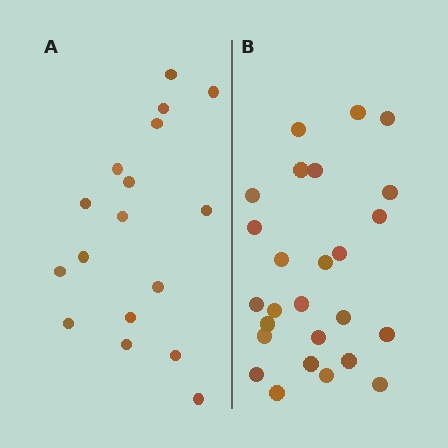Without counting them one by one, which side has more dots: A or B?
Region B (the right region) has more dots.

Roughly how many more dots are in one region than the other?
Region B has roughly 8 or so more dots than region A.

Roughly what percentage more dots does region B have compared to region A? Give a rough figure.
About 55% more.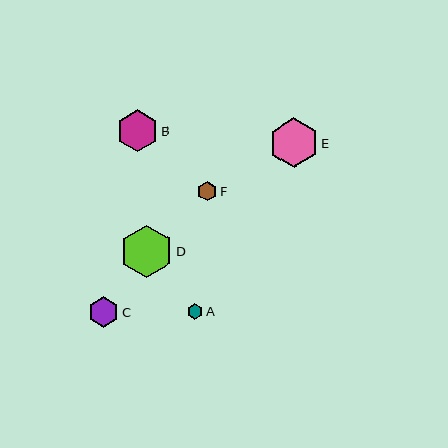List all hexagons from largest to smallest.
From largest to smallest: D, E, B, C, F, A.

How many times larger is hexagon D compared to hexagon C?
Hexagon D is approximately 1.7 times the size of hexagon C.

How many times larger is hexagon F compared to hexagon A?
Hexagon F is approximately 1.3 times the size of hexagon A.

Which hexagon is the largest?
Hexagon D is the largest with a size of approximately 52 pixels.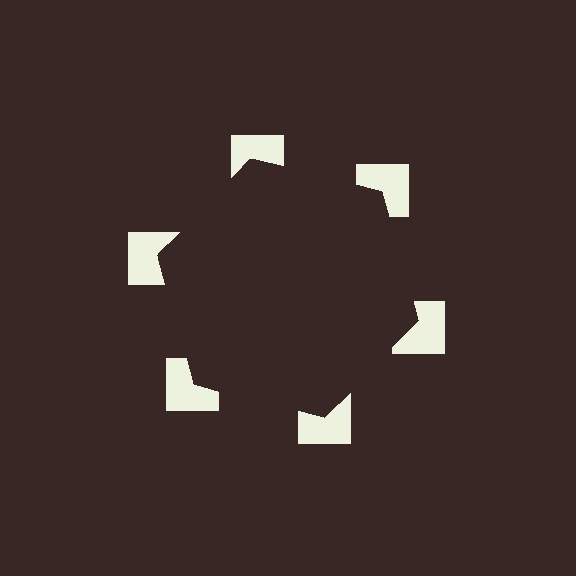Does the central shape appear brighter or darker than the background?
It typically appears slightly darker than the background, even though no actual brightness change is drawn.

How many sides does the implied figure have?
6 sides.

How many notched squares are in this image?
There are 6 — one at each vertex of the illusory hexagon.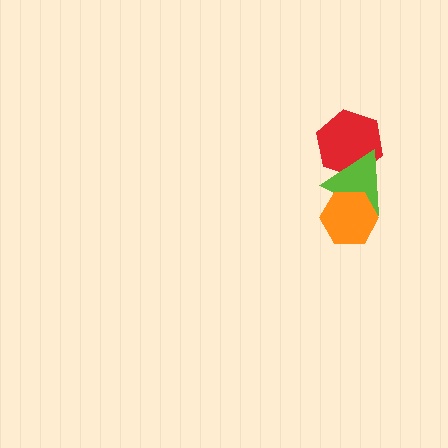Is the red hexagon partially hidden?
Yes, it is partially covered by another shape.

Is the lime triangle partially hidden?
Yes, it is partially covered by another shape.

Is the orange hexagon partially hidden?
No, no other shape covers it.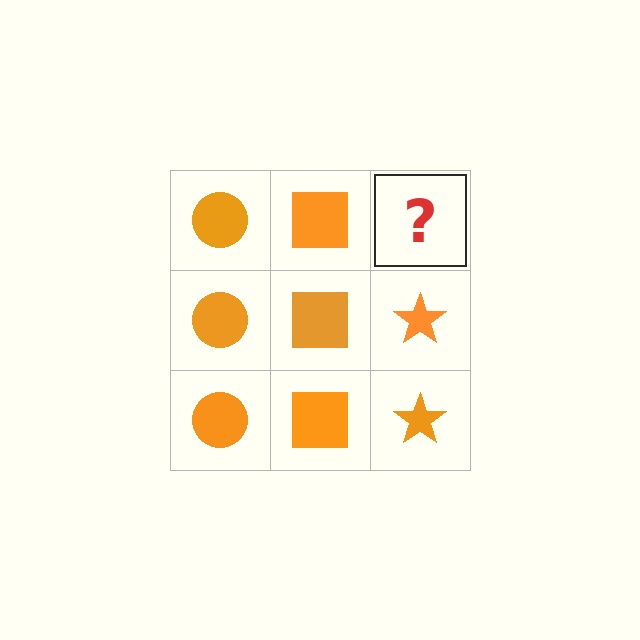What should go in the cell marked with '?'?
The missing cell should contain an orange star.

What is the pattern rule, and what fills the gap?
The rule is that each column has a consistent shape. The gap should be filled with an orange star.